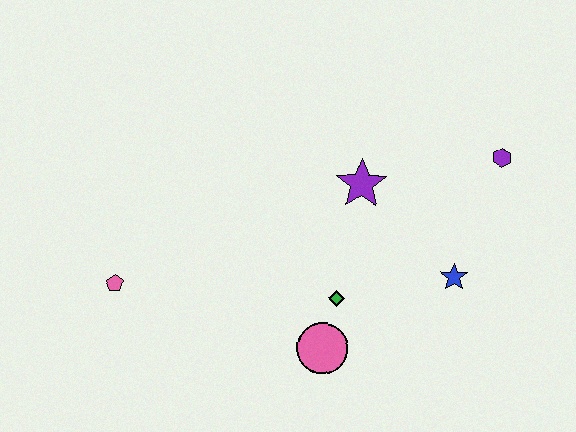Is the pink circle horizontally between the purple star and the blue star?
No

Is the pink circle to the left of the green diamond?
Yes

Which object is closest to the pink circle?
The green diamond is closest to the pink circle.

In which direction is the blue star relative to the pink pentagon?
The blue star is to the right of the pink pentagon.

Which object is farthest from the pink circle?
The purple hexagon is farthest from the pink circle.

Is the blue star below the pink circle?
No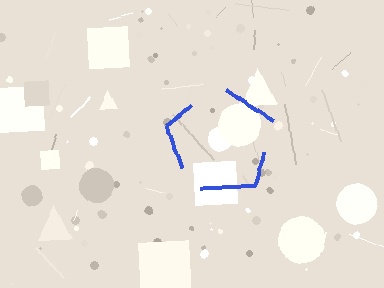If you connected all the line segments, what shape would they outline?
They would outline a pentagon.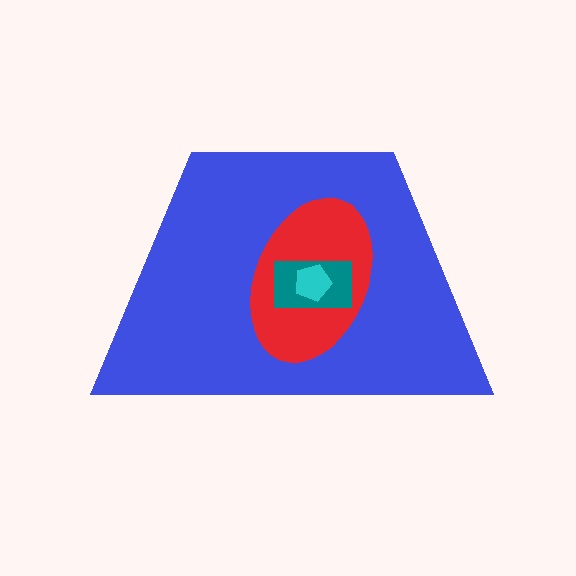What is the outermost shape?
The blue trapezoid.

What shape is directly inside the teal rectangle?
The cyan pentagon.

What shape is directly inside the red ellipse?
The teal rectangle.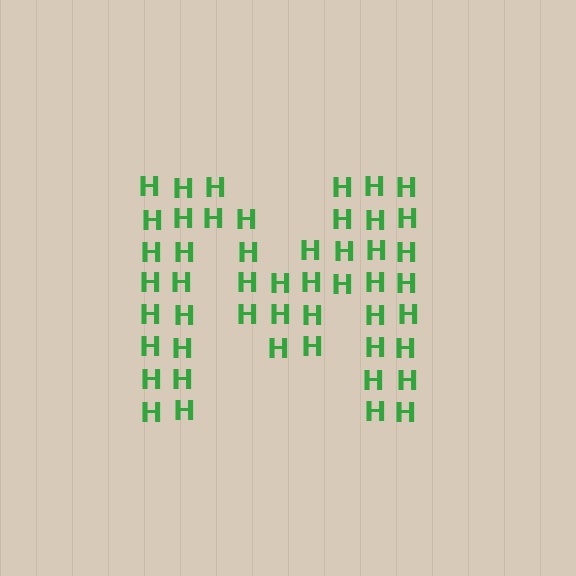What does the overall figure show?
The overall figure shows the letter M.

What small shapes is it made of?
It is made of small letter H's.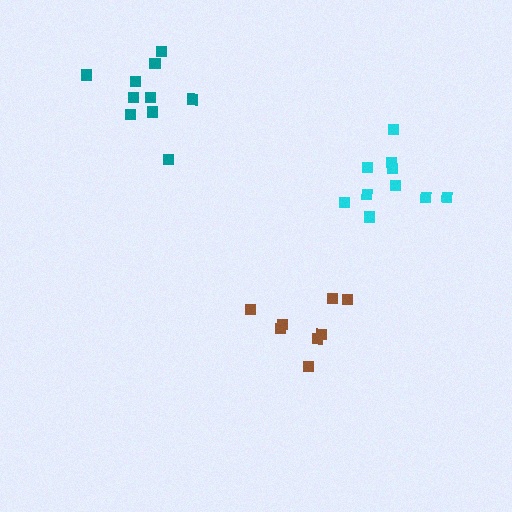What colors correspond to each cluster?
The clusters are colored: teal, brown, cyan.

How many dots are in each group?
Group 1: 10 dots, Group 2: 8 dots, Group 3: 10 dots (28 total).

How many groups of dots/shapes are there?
There are 3 groups.